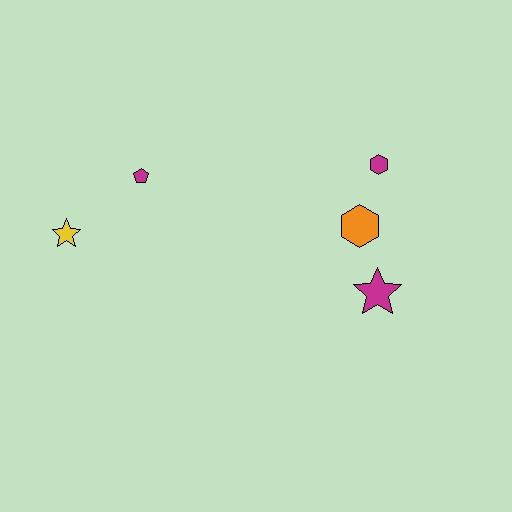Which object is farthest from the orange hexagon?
The yellow star is farthest from the orange hexagon.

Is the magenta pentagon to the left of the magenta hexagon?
Yes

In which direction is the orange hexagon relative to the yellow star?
The orange hexagon is to the right of the yellow star.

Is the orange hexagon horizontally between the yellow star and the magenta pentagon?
No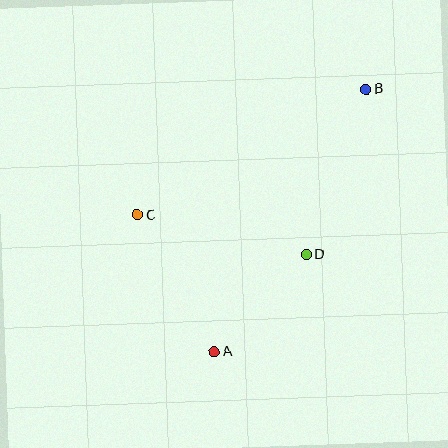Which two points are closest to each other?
Points A and D are closest to each other.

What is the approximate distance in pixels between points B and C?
The distance between B and C is approximately 261 pixels.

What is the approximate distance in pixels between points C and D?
The distance between C and D is approximately 173 pixels.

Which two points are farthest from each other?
Points A and B are farthest from each other.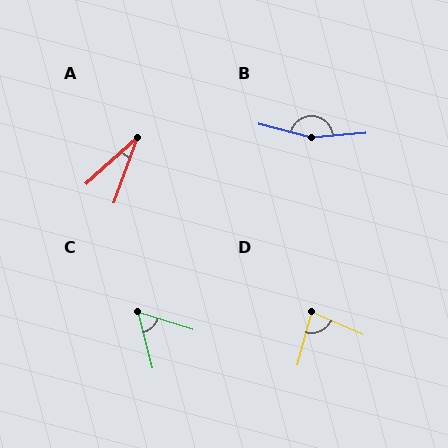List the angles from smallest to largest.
A (28°), C (59°), D (82°), B (161°).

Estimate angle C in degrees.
Approximately 59 degrees.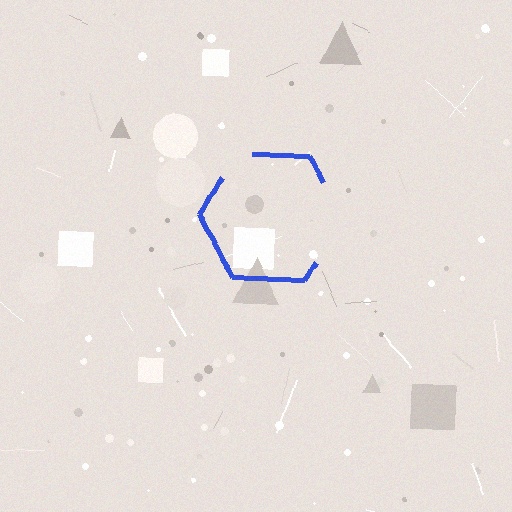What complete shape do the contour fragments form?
The contour fragments form a hexagon.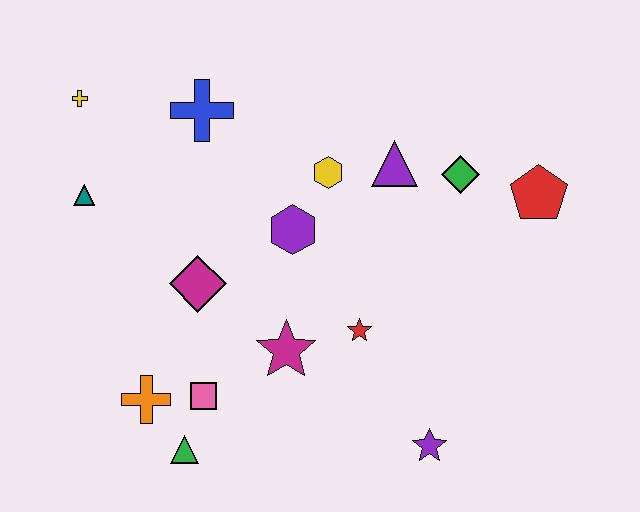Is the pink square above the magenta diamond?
No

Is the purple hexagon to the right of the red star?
No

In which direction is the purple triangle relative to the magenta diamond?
The purple triangle is to the right of the magenta diamond.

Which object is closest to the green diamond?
The purple triangle is closest to the green diamond.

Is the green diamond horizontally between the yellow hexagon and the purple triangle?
No